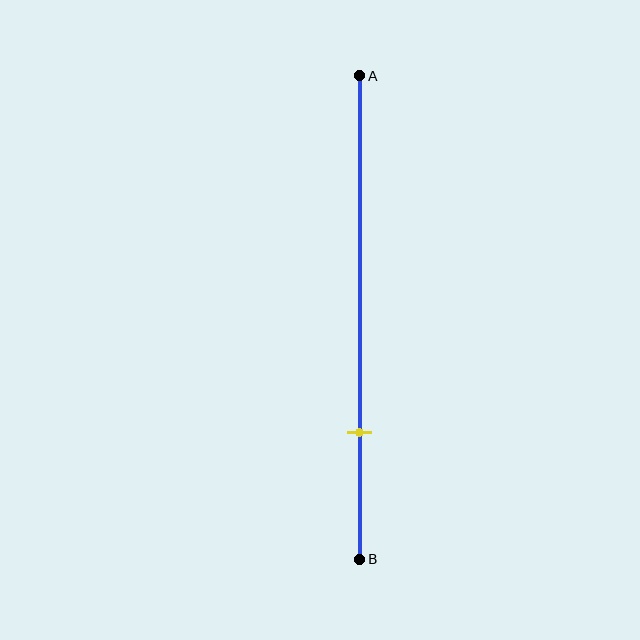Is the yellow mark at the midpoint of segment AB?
No, the mark is at about 75% from A, not at the 50% midpoint.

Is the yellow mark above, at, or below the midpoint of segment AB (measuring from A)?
The yellow mark is below the midpoint of segment AB.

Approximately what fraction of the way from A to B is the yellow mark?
The yellow mark is approximately 75% of the way from A to B.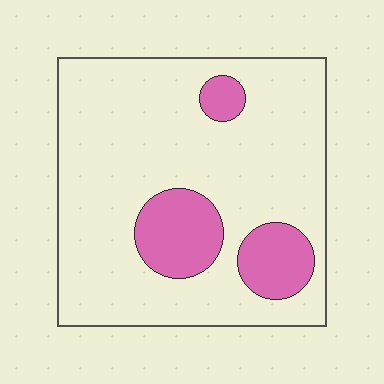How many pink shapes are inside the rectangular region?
3.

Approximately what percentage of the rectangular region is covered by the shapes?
Approximately 20%.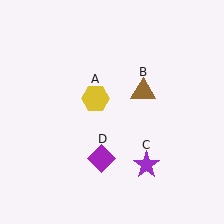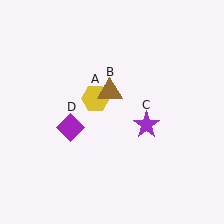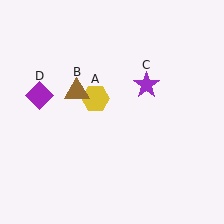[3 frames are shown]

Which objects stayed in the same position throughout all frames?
Yellow hexagon (object A) remained stationary.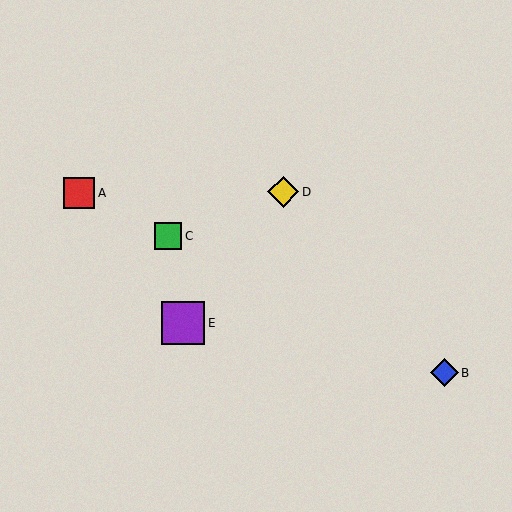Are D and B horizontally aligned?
No, D is at y≈192 and B is at y≈373.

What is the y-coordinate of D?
Object D is at y≈192.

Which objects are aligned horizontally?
Objects A, D are aligned horizontally.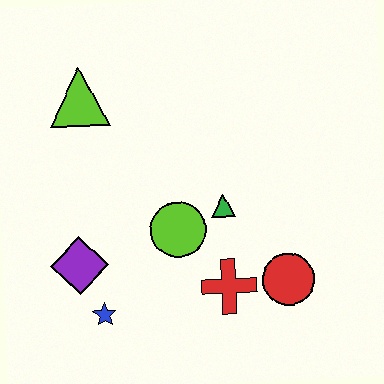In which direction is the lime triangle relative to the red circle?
The lime triangle is to the left of the red circle.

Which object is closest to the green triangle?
The lime circle is closest to the green triangle.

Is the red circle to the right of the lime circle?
Yes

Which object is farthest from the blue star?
The lime triangle is farthest from the blue star.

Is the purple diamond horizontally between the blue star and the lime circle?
No